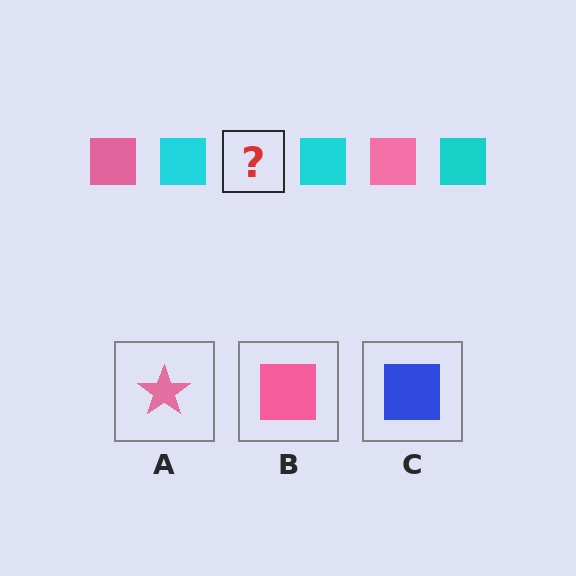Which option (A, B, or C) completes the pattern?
B.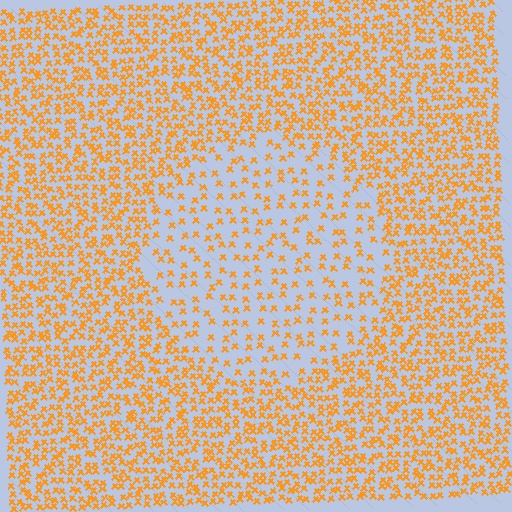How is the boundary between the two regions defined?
The boundary is defined by a change in element density (approximately 2.3x ratio). All elements are the same color, size, and shape.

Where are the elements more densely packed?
The elements are more densely packed outside the circle boundary.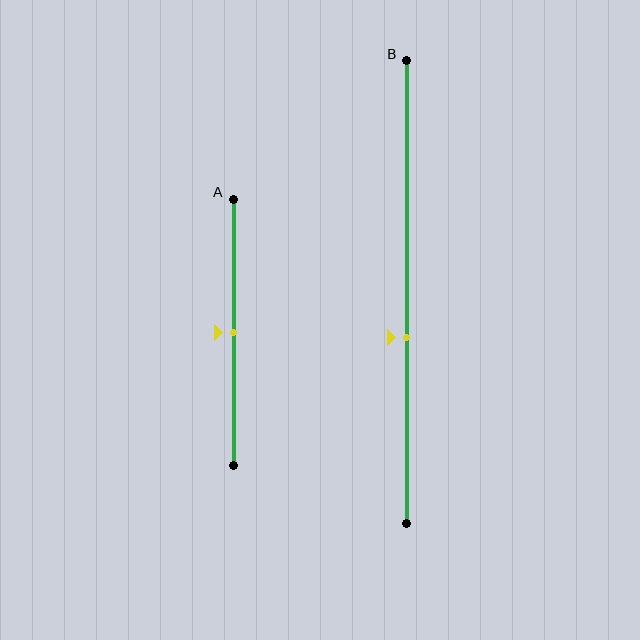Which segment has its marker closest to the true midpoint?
Segment A has its marker closest to the true midpoint.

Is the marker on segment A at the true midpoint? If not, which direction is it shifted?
Yes, the marker on segment A is at the true midpoint.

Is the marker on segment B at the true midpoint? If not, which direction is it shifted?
No, the marker on segment B is shifted downward by about 10% of the segment length.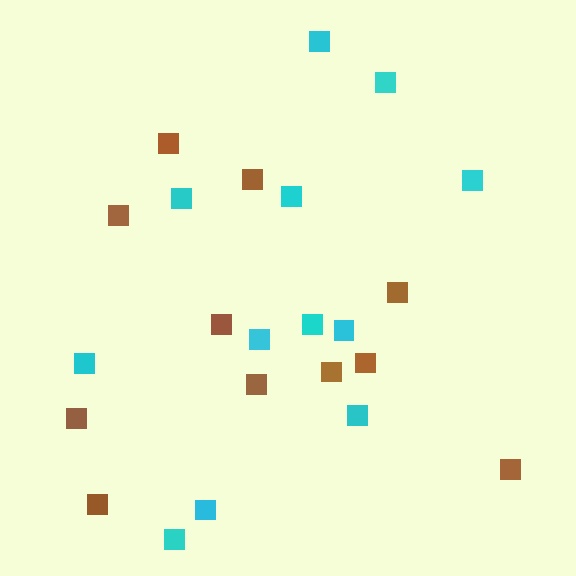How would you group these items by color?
There are 2 groups: one group of brown squares (11) and one group of cyan squares (12).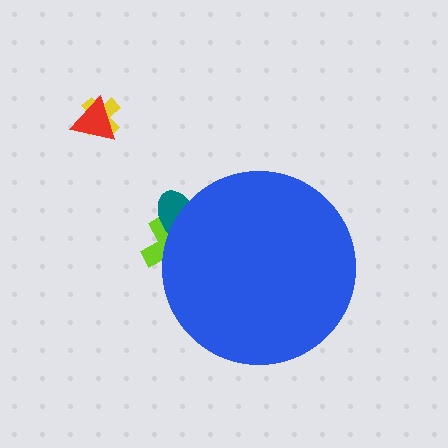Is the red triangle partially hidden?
No, the red triangle is fully visible.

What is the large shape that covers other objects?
A blue circle.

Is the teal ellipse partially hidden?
Yes, the teal ellipse is partially hidden behind the blue circle.